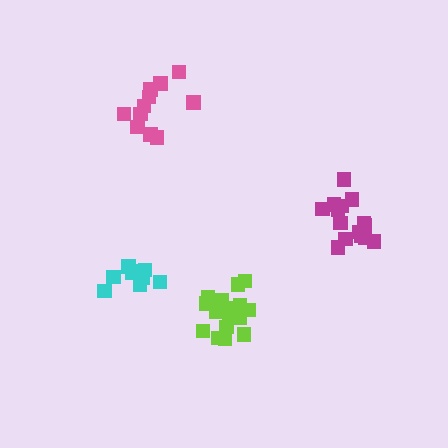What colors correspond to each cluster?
The clusters are colored: magenta, pink, lime, cyan.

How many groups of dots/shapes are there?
There are 4 groups.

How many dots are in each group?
Group 1: 15 dots, Group 2: 11 dots, Group 3: 16 dots, Group 4: 10 dots (52 total).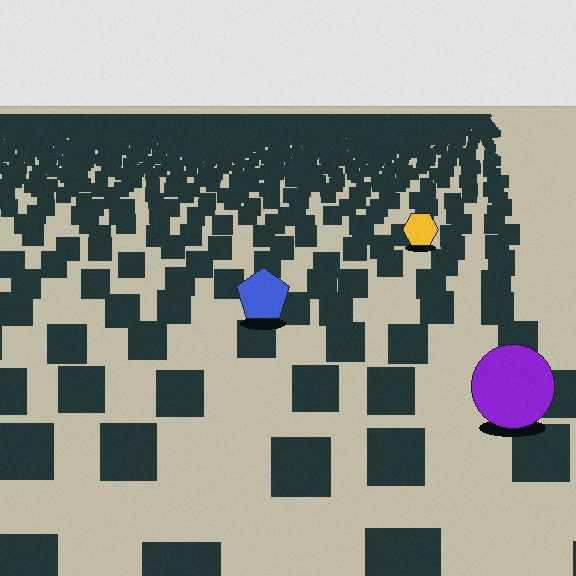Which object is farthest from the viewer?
The yellow hexagon is farthest from the viewer. It appears smaller and the ground texture around it is denser.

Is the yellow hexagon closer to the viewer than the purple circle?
No. The purple circle is closer — you can tell from the texture gradient: the ground texture is coarser near it.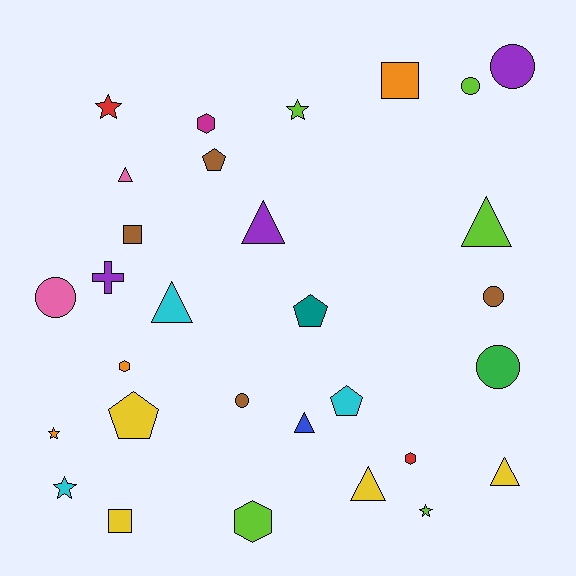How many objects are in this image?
There are 30 objects.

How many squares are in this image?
There are 3 squares.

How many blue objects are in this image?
There is 1 blue object.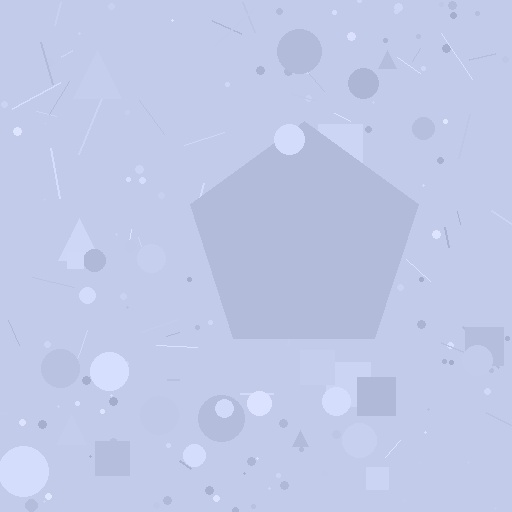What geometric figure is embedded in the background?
A pentagon is embedded in the background.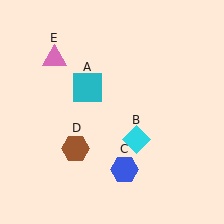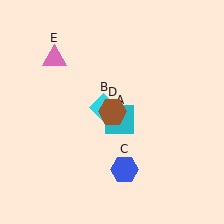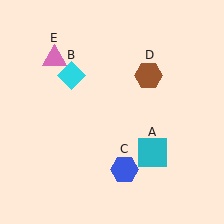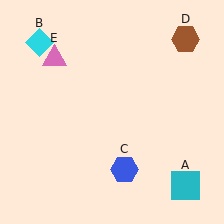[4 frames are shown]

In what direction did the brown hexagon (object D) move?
The brown hexagon (object D) moved up and to the right.